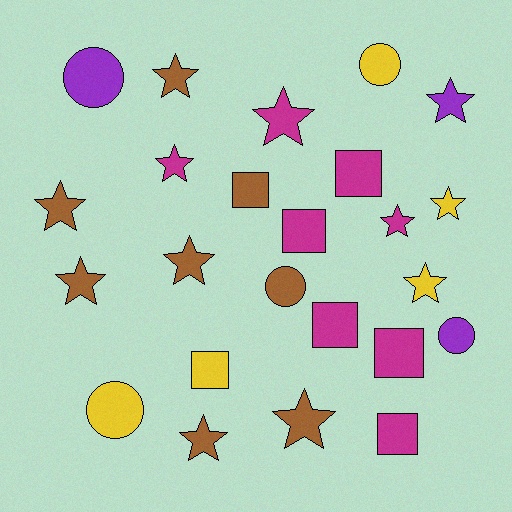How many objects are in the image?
There are 24 objects.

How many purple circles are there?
There are 2 purple circles.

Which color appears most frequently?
Brown, with 8 objects.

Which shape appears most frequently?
Star, with 12 objects.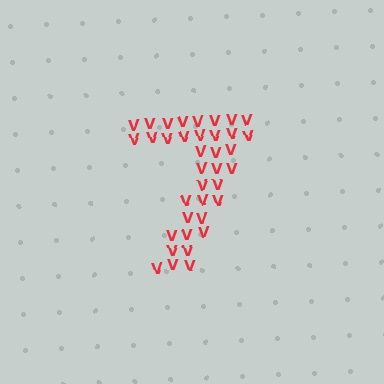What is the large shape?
The large shape is the digit 7.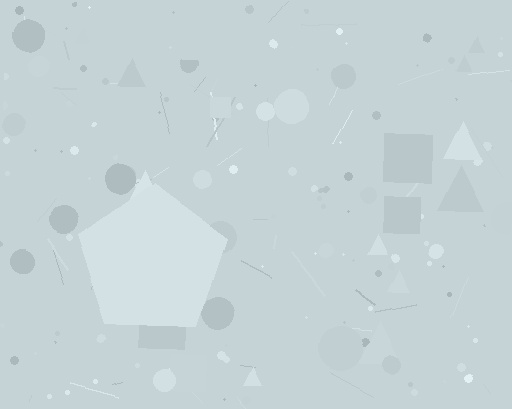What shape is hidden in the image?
A pentagon is hidden in the image.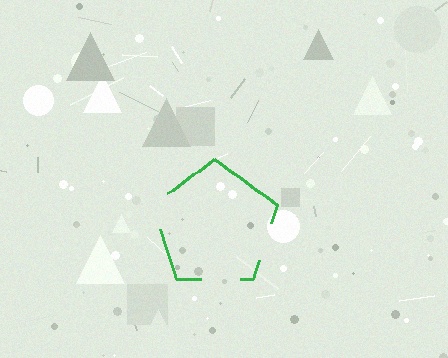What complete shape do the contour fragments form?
The contour fragments form a pentagon.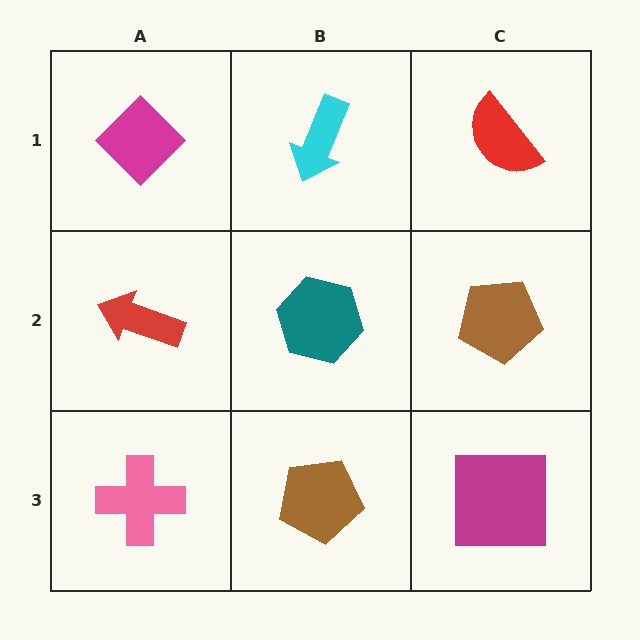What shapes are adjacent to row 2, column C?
A red semicircle (row 1, column C), a magenta square (row 3, column C), a teal hexagon (row 2, column B).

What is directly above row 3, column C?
A brown pentagon.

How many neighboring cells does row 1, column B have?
3.